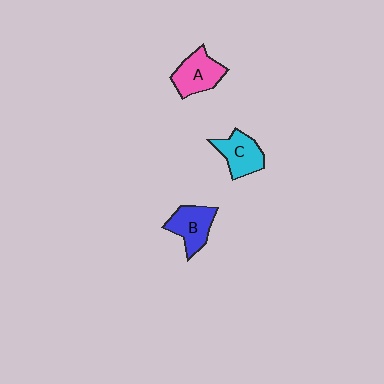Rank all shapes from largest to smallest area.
From largest to smallest: A (pink), B (blue), C (cyan).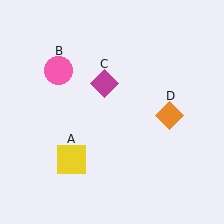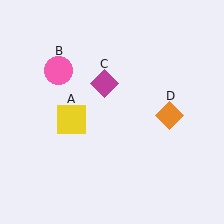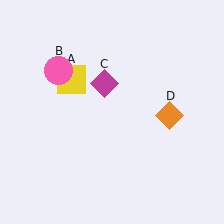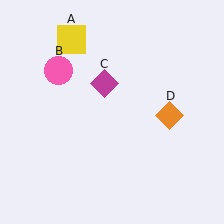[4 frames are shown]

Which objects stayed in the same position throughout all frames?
Pink circle (object B) and magenta diamond (object C) and orange diamond (object D) remained stationary.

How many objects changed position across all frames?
1 object changed position: yellow square (object A).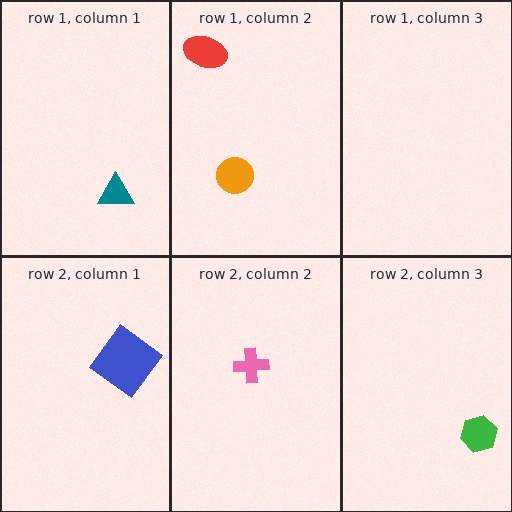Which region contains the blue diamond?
The row 2, column 1 region.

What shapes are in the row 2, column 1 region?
The blue diamond.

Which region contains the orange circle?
The row 1, column 2 region.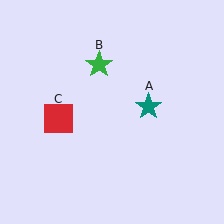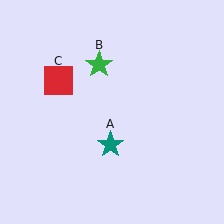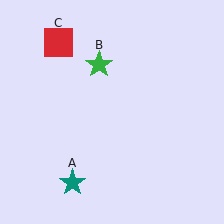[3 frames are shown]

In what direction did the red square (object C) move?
The red square (object C) moved up.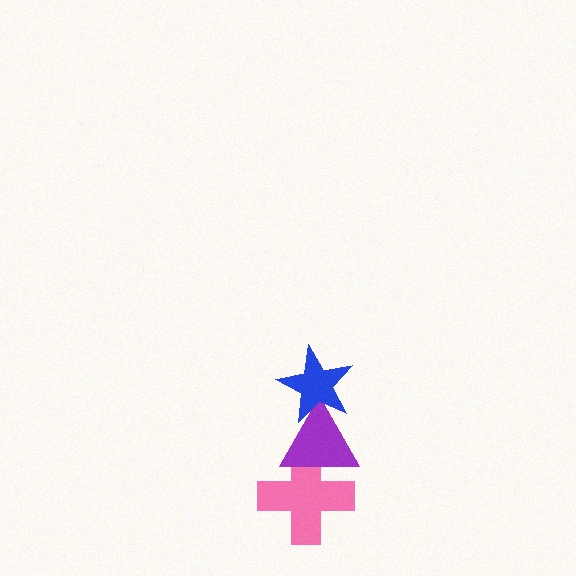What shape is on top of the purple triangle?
The blue star is on top of the purple triangle.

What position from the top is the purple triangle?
The purple triangle is 2nd from the top.